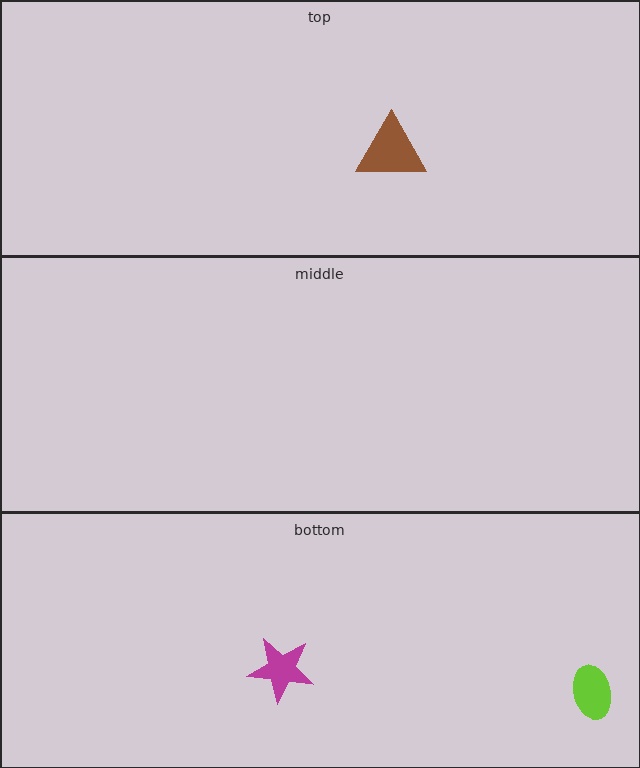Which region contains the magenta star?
The bottom region.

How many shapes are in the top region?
1.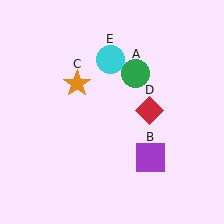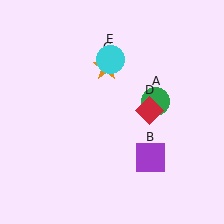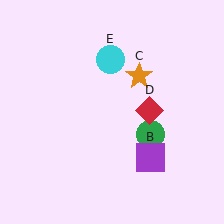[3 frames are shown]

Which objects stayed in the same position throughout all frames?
Purple square (object B) and red diamond (object D) and cyan circle (object E) remained stationary.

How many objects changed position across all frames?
2 objects changed position: green circle (object A), orange star (object C).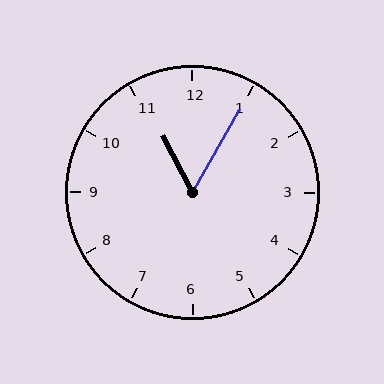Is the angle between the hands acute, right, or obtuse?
It is acute.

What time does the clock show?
11:05.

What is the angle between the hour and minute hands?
Approximately 58 degrees.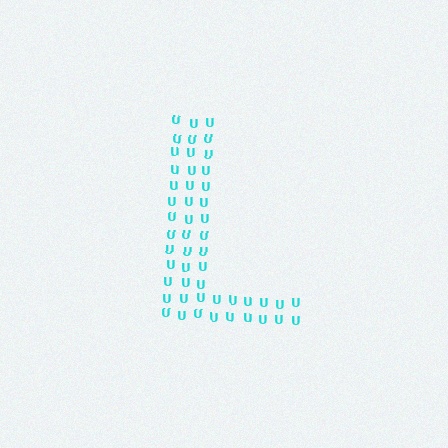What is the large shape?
The large shape is the letter L.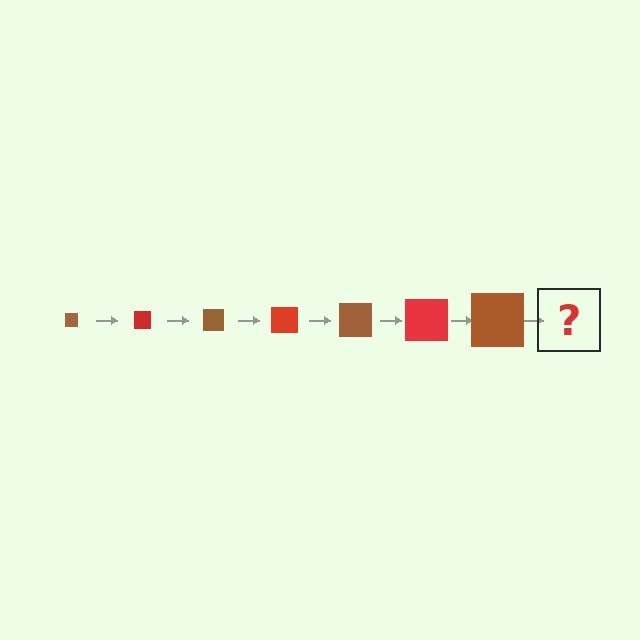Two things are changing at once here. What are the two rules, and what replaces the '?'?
The two rules are that the square grows larger each step and the color cycles through brown and red. The '?' should be a red square, larger than the previous one.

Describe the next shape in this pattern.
It should be a red square, larger than the previous one.